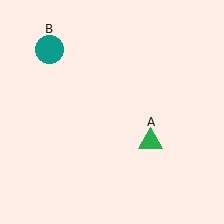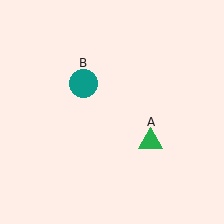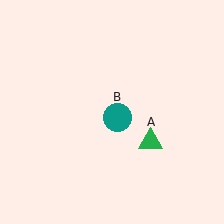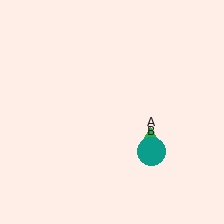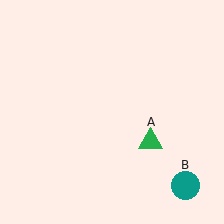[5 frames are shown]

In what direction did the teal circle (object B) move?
The teal circle (object B) moved down and to the right.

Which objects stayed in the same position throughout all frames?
Green triangle (object A) remained stationary.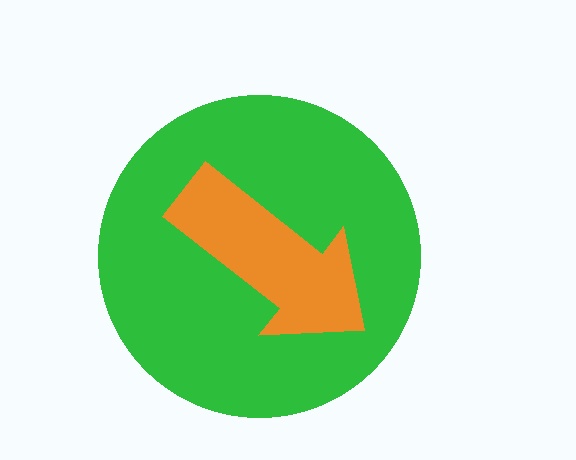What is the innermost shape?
The orange arrow.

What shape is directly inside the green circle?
The orange arrow.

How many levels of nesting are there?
2.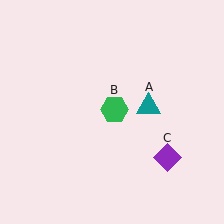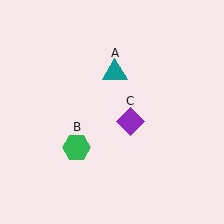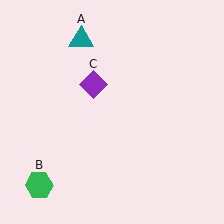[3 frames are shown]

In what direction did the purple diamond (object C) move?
The purple diamond (object C) moved up and to the left.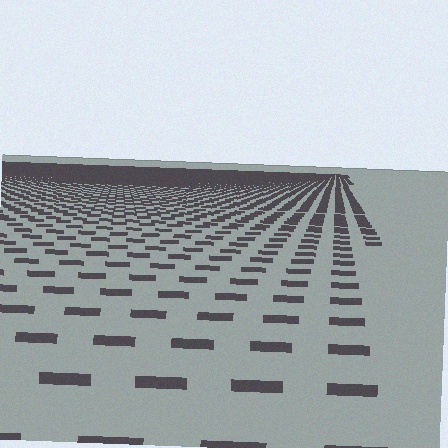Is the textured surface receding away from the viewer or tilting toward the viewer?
The surface is receding away from the viewer. Texture elements get smaller and denser toward the top.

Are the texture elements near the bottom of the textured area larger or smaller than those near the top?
Larger. Near the bottom, elements are closer to the viewer and appear at a bigger on-screen size.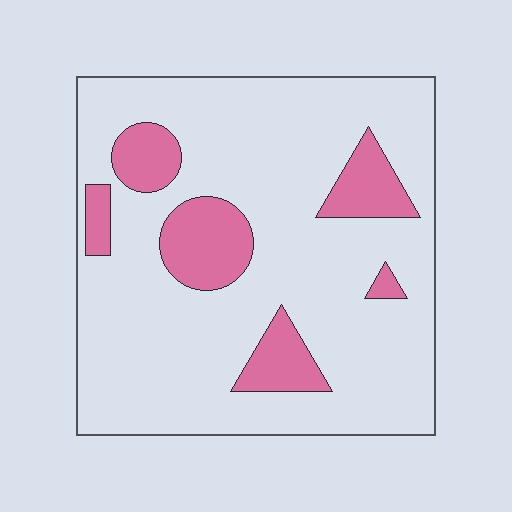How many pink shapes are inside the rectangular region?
6.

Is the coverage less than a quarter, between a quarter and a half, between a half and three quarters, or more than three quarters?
Less than a quarter.